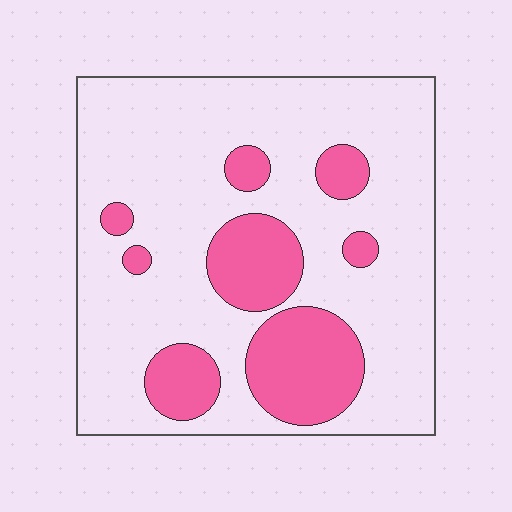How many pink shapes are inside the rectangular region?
8.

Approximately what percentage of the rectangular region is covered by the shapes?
Approximately 25%.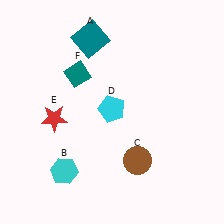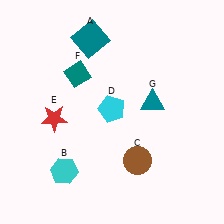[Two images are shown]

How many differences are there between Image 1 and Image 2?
There is 1 difference between the two images.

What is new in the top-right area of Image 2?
A teal triangle (G) was added in the top-right area of Image 2.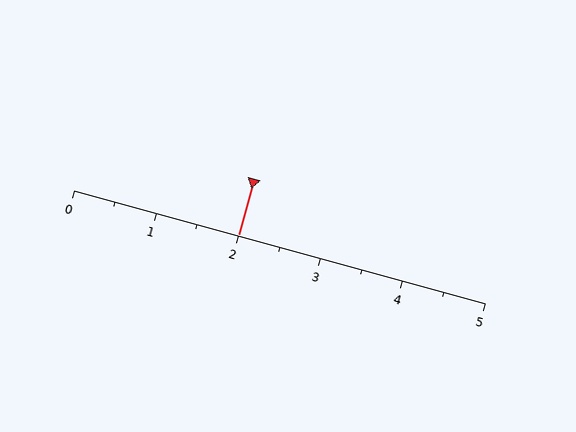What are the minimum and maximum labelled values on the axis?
The axis runs from 0 to 5.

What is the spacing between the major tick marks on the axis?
The major ticks are spaced 1 apart.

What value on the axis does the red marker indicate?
The marker indicates approximately 2.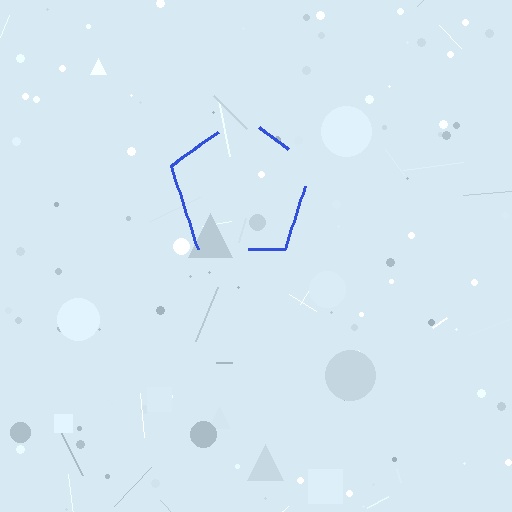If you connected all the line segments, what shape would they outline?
They would outline a pentagon.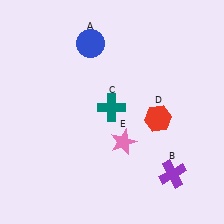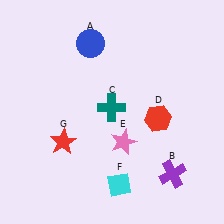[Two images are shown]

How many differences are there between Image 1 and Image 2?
There are 2 differences between the two images.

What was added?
A cyan diamond (F), a red star (G) were added in Image 2.